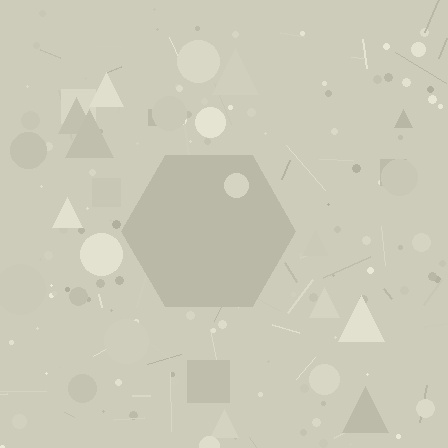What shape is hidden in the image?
A hexagon is hidden in the image.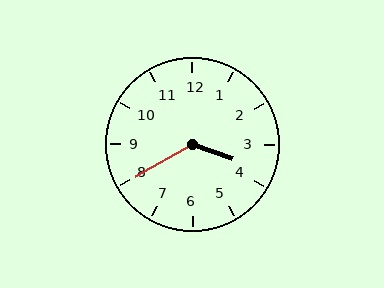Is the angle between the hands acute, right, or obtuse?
It is obtuse.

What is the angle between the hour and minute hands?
Approximately 130 degrees.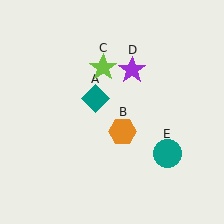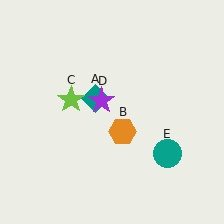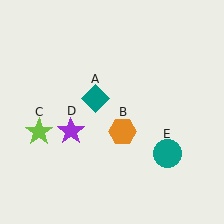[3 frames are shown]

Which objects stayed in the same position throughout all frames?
Teal diamond (object A) and orange hexagon (object B) and teal circle (object E) remained stationary.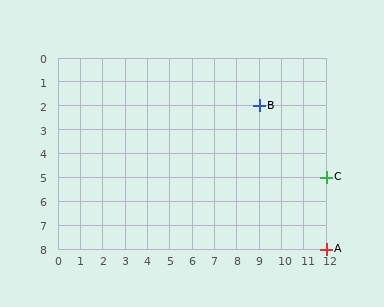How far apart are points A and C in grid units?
Points A and C are 3 rows apart.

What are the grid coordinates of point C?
Point C is at grid coordinates (12, 5).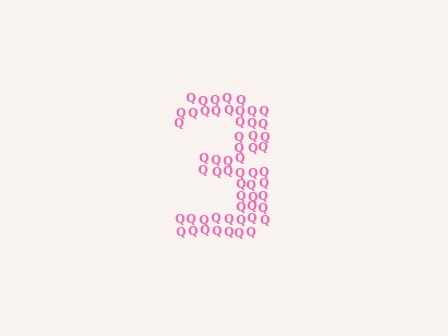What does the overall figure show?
The overall figure shows the digit 3.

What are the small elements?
The small elements are letter Q's.